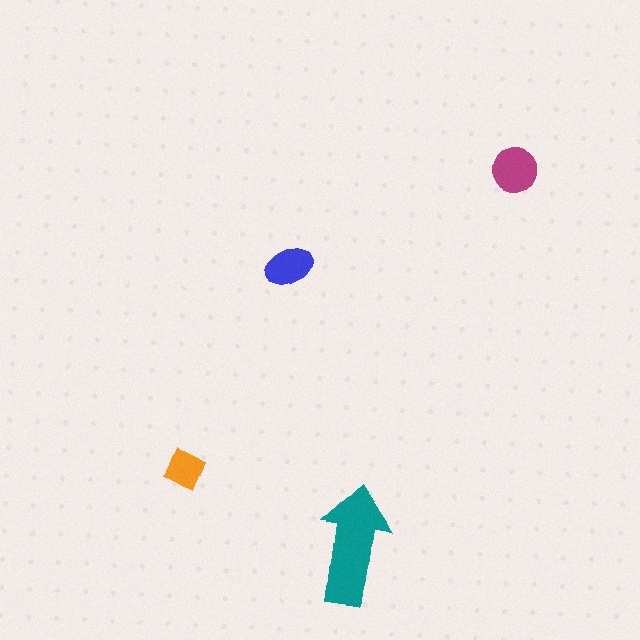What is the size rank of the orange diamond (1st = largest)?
4th.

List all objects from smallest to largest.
The orange diamond, the blue ellipse, the magenta circle, the teal arrow.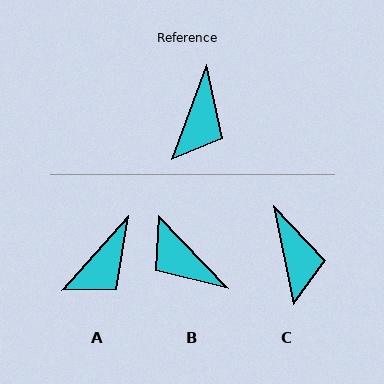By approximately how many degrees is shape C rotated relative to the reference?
Approximately 32 degrees counter-clockwise.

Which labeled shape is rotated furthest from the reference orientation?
B, about 116 degrees away.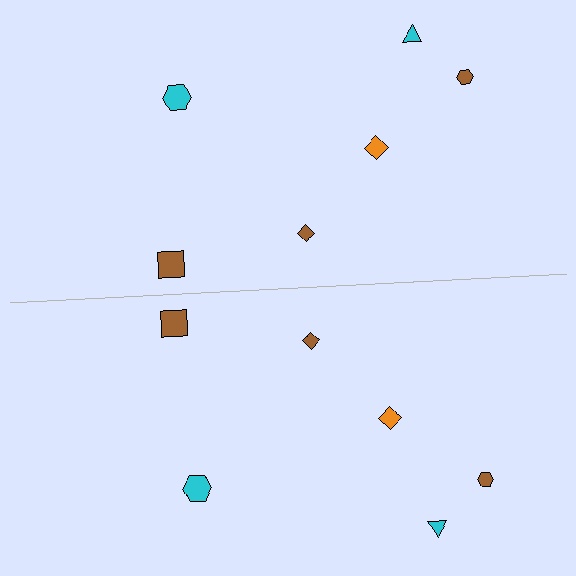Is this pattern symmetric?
Yes, this pattern has bilateral (reflection) symmetry.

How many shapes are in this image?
There are 12 shapes in this image.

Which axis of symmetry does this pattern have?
The pattern has a horizontal axis of symmetry running through the center of the image.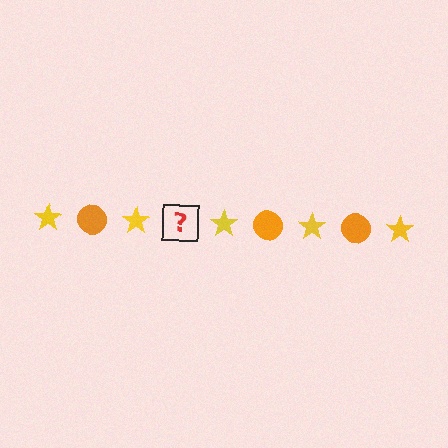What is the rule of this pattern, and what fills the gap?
The rule is that the pattern alternates between yellow star and orange circle. The gap should be filled with an orange circle.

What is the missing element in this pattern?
The missing element is an orange circle.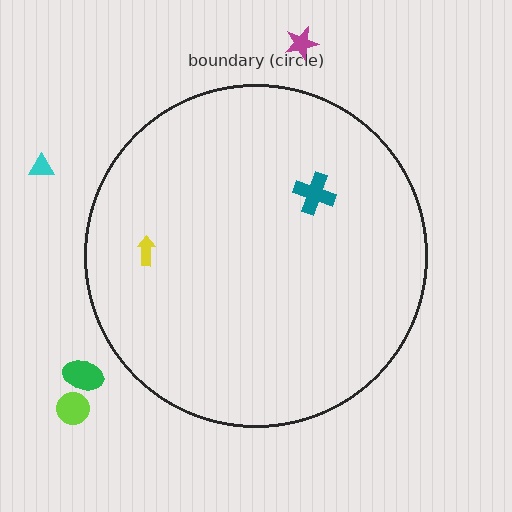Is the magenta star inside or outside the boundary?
Outside.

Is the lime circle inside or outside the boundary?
Outside.